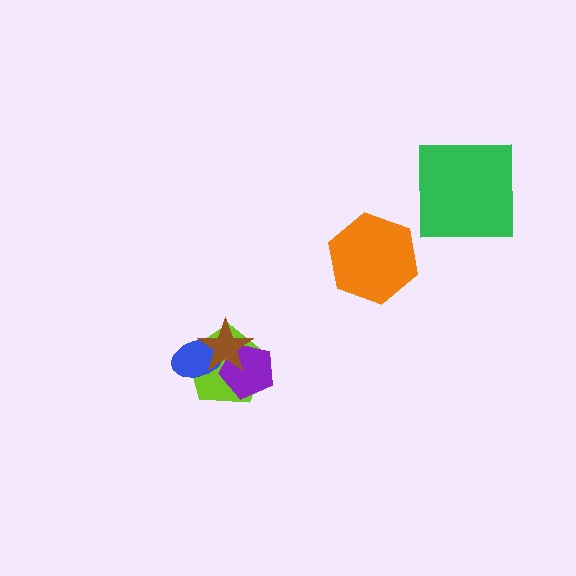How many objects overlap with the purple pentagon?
3 objects overlap with the purple pentagon.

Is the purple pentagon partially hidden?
Yes, it is partially covered by another shape.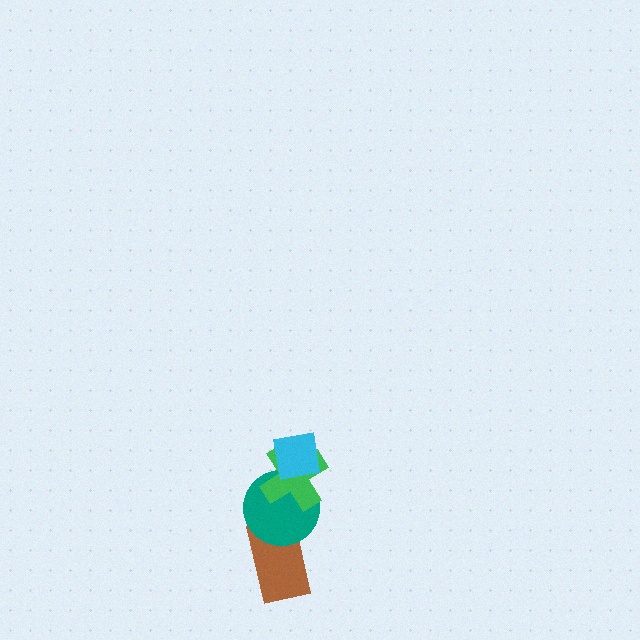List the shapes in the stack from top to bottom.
From top to bottom: the cyan square, the green cross, the teal circle, the brown rectangle.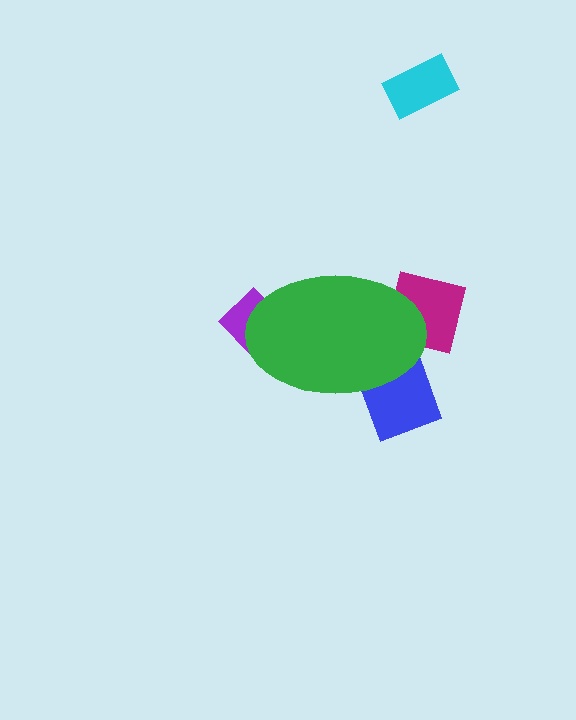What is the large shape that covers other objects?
A green ellipse.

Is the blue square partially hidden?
Yes, the blue square is partially hidden behind the green ellipse.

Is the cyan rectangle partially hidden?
No, the cyan rectangle is fully visible.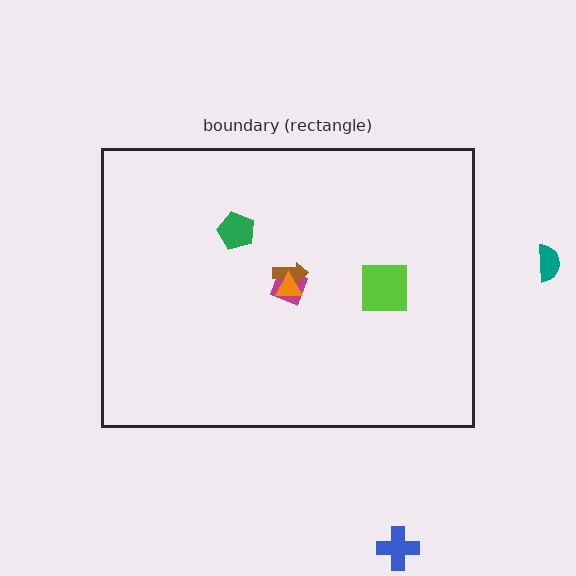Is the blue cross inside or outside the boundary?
Outside.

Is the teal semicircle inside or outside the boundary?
Outside.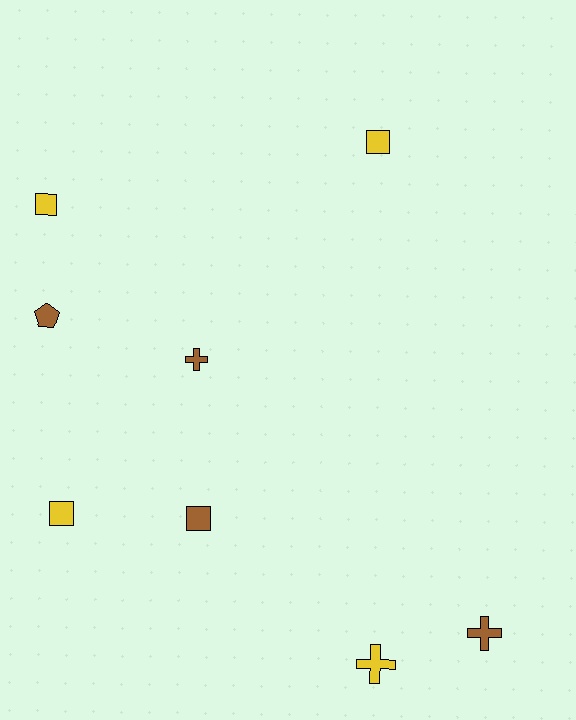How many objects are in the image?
There are 8 objects.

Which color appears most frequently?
Brown, with 4 objects.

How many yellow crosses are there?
There is 1 yellow cross.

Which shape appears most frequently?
Square, with 4 objects.